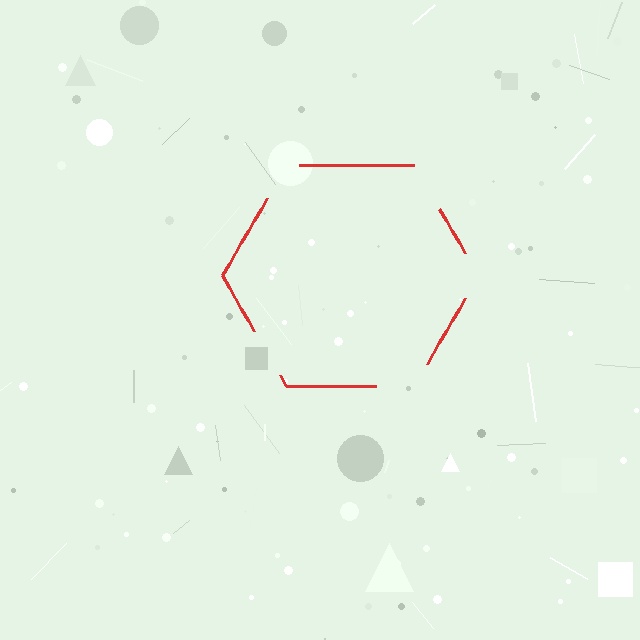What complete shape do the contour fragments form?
The contour fragments form a hexagon.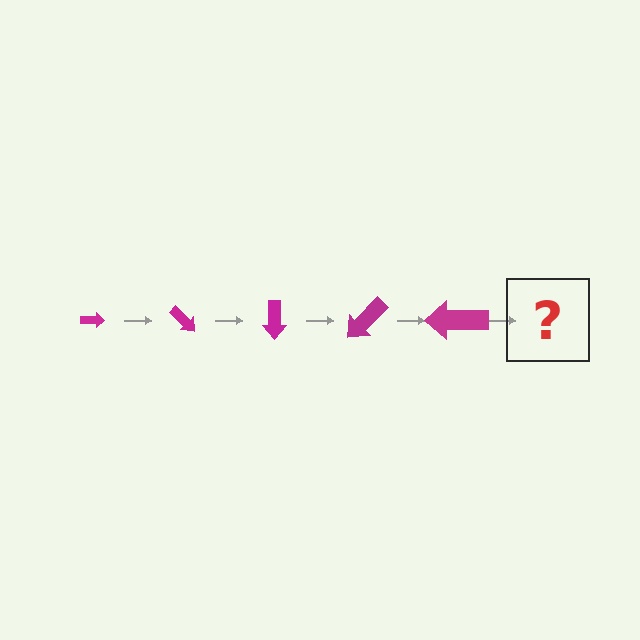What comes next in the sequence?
The next element should be an arrow, larger than the previous one and rotated 225 degrees from the start.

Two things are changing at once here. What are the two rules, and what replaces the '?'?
The two rules are that the arrow grows larger each step and it rotates 45 degrees each step. The '?' should be an arrow, larger than the previous one and rotated 225 degrees from the start.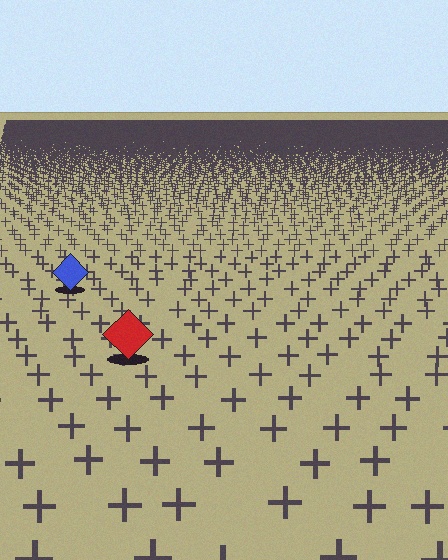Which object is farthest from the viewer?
The blue diamond is farthest from the viewer. It appears smaller and the ground texture around it is denser.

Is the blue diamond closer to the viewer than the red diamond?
No. The red diamond is closer — you can tell from the texture gradient: the ground texture is coarser near it.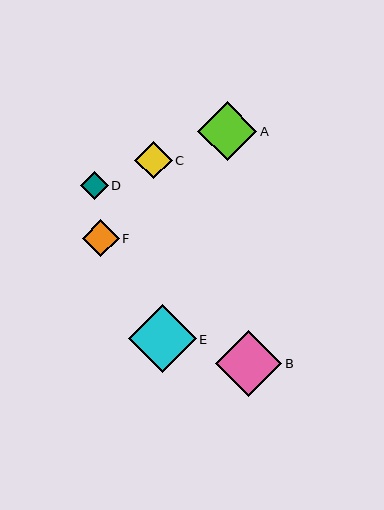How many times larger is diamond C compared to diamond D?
Diamond C is approximately 1.3 times the size of diamond D.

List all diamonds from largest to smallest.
From largest to smallest: E, B, A, C, F, D.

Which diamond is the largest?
Diamond E is the largest with a size of approximately 68 pixels.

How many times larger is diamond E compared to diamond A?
Diamond E is approximately 1.1 times the size of diamond A.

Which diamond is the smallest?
Diamond D is the smallest with a size of approximately 28 pixels.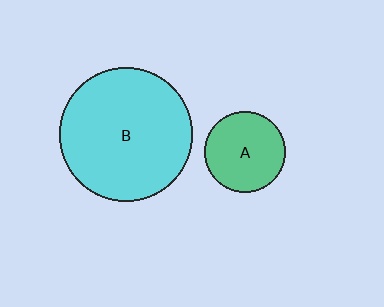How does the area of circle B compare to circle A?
Approximately 2.7 times.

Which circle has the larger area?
Circle B (cyan).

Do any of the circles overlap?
No, none of the circles overlap.